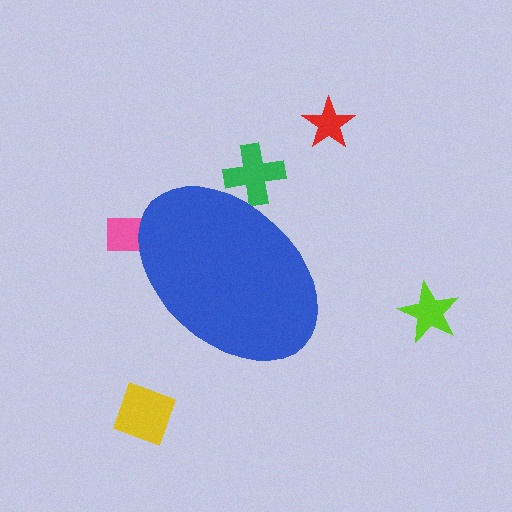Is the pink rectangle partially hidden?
Yes, the pink rectangle is partially hidden behind the blue ellipse.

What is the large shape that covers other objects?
A blue ellipse.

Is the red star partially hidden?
No, the red star is fully visible.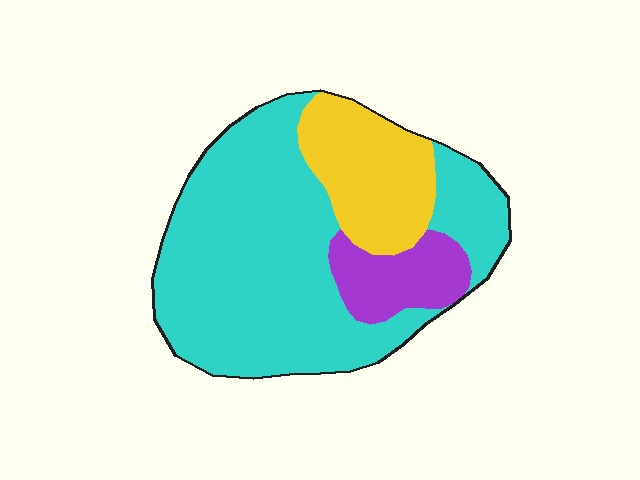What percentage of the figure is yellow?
Yellow covers about 20% of the figure.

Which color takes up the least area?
Purple, at roughly 10%.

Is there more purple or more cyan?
Cyan.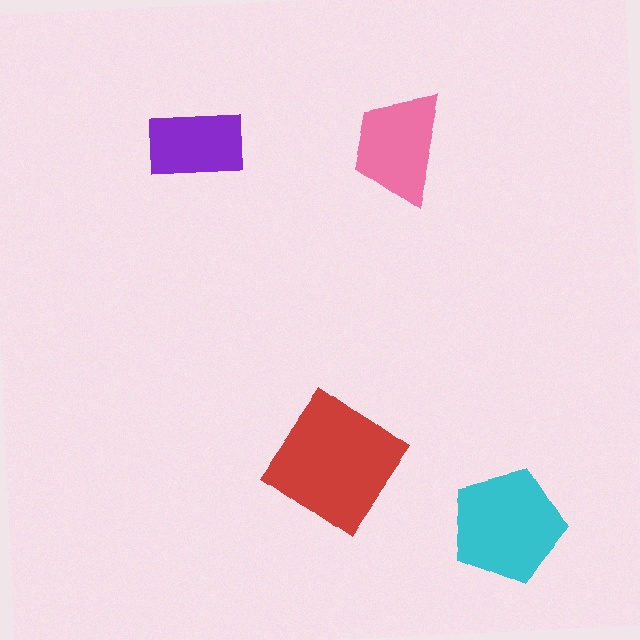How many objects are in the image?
There are 4 objects in the image.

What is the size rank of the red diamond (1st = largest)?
1st.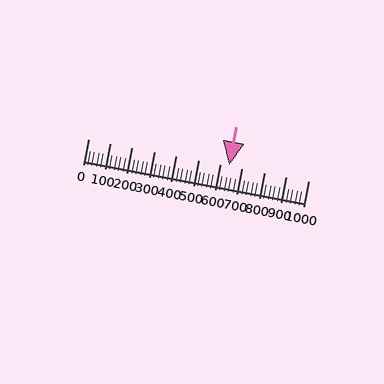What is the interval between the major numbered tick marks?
The major tick marks are spaced 100 units apart.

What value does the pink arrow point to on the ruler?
The pink arrow points to approximately 639.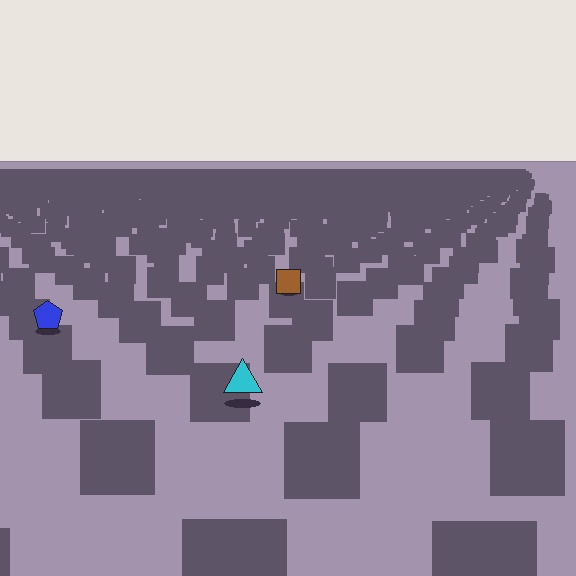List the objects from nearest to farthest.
From nearest to farthest: the cyan triangle, the blue pentagon, the brown square.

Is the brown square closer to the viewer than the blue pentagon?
No. The blue pentagon is closer — you can tell from the texture gradient: the ground texture is coarser near it.